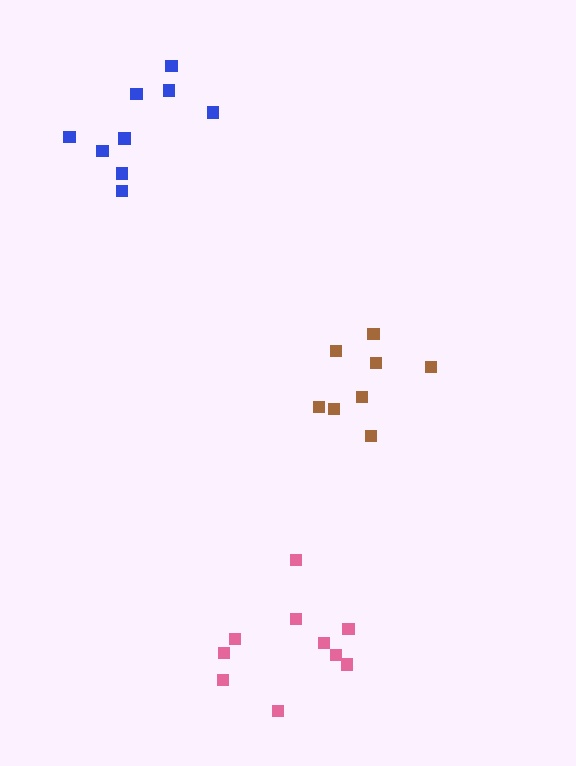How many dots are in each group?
Group 1: 8 dots, Group 2: 9 dots, Group 3: 10 dots (27 total).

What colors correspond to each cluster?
The clusters are colored: brown, blue, pink.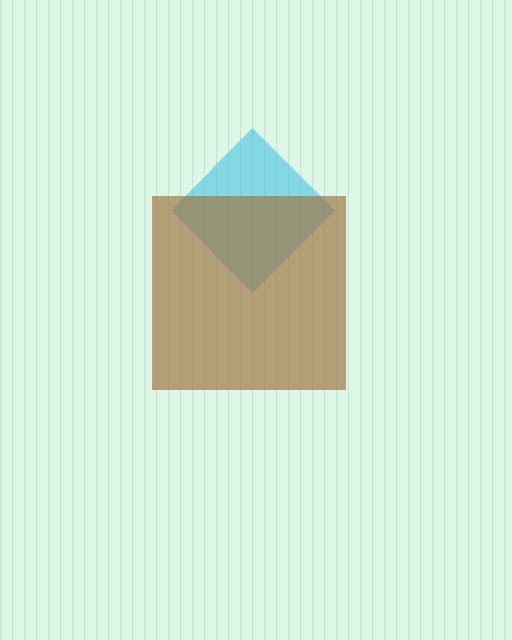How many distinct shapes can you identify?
There are 2 distinct shapes: a cyan diamond, a brown square.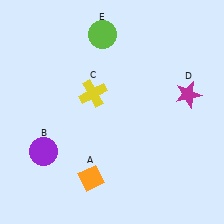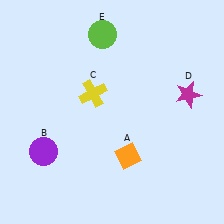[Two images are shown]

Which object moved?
The orange diamond (A) moved right.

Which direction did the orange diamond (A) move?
The orange diamond (A) moved right.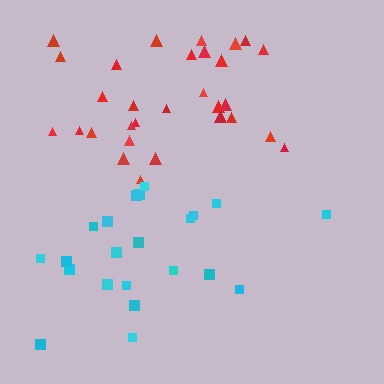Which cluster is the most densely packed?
Red.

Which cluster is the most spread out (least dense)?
Cyan.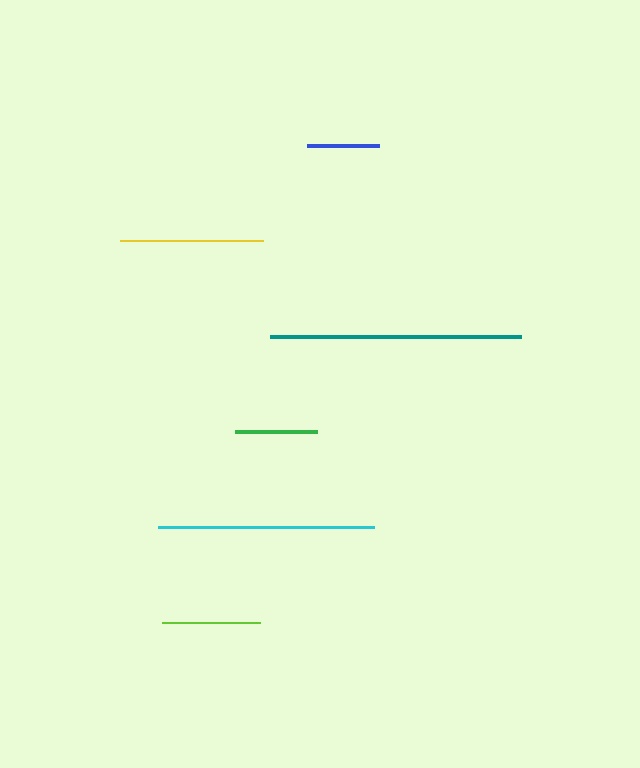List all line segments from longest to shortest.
From longest to shortest: teal, cyan, yellow, lime, green, blue.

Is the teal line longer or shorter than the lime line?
The teal line is longer than the lime line.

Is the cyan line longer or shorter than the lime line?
The cyan line is longer than the lime line.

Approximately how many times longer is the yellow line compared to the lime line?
The yellow line is approximately 1.5 times the length of the lime line.